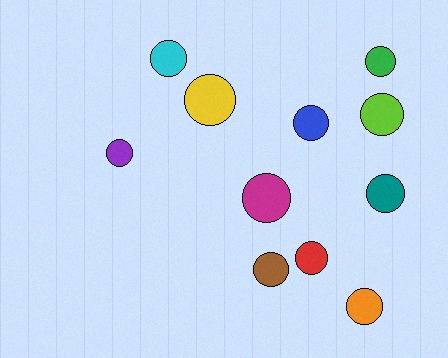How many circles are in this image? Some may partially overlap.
There are 11 circles.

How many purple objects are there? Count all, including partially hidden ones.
There is 1 purple object.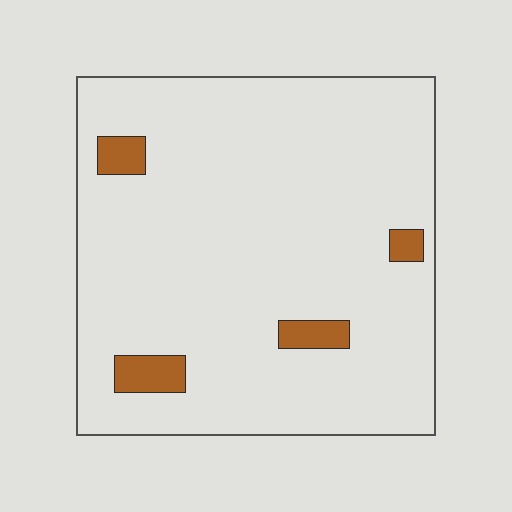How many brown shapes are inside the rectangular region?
4.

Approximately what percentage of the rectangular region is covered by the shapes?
Approximately 5%.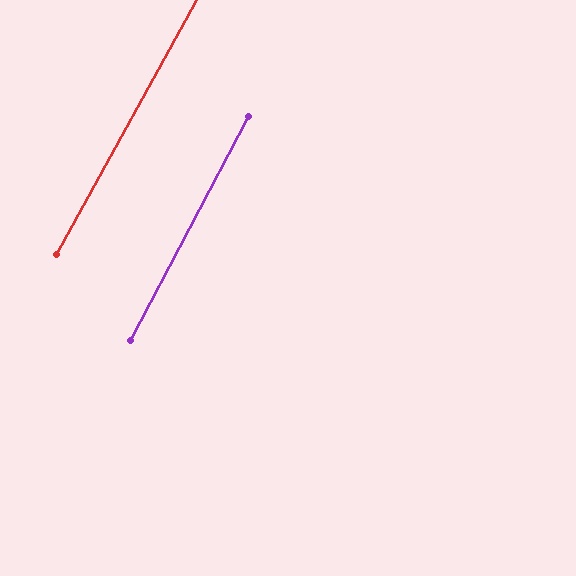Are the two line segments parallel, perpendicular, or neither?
Parallel — their directions differ by only 0.9°.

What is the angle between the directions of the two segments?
Approximately 1 degree.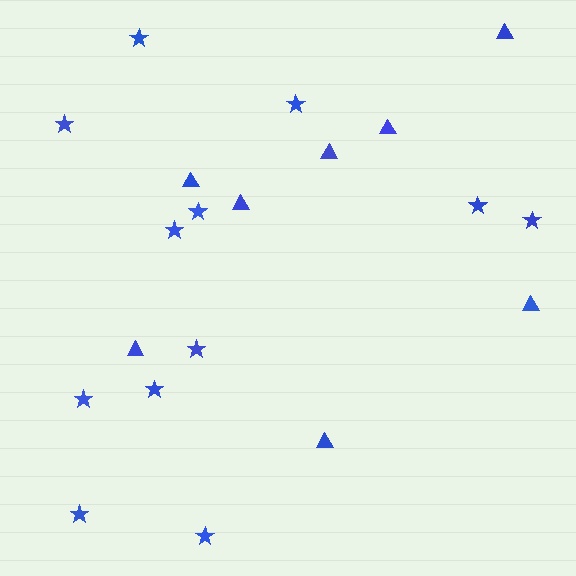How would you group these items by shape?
There are 2 groups: one group of triangles (8) and one group of stars (12).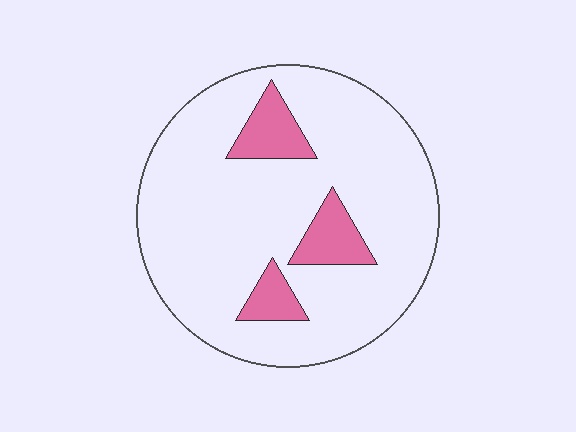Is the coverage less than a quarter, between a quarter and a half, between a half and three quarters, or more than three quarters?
Less than a quarter.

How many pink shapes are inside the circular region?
3.